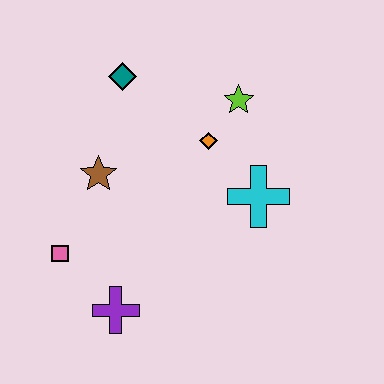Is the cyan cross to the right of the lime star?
Yes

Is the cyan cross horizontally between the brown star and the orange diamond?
No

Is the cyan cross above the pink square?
Yes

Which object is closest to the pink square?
The purple cross is closest to the pink square.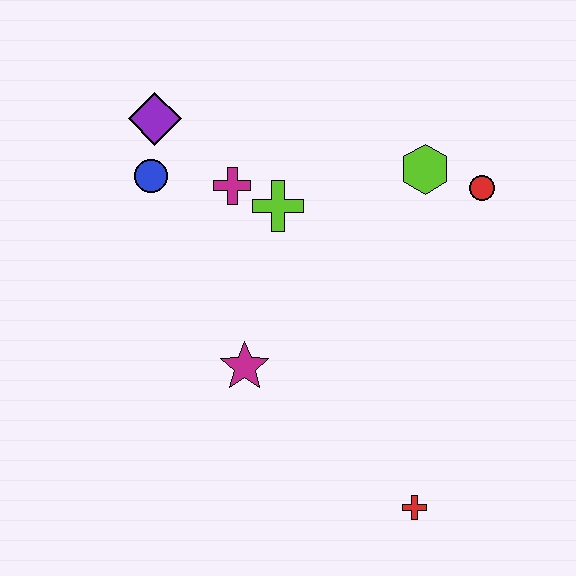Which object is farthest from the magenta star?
The red circle is farthest from the magenta star.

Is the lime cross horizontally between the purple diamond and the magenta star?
No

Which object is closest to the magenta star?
The lime cross is closest to the magenta star.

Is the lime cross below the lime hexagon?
Yes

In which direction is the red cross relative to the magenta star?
The red cross is to the right of the magenta star.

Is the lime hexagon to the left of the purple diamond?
No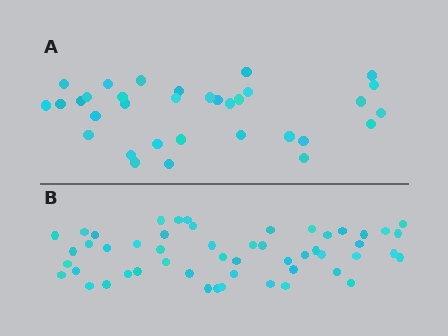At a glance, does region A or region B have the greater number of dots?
Region B (the bottom region) has more dots.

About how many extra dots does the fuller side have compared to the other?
Region B has approximately 20 more dots than region A.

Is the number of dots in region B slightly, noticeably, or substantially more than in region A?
Region B has substantially more. The ratio is roughly 1.6 to 1.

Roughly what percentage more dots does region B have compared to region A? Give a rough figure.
About 60% more.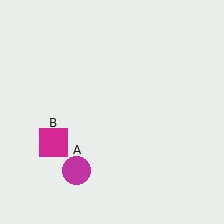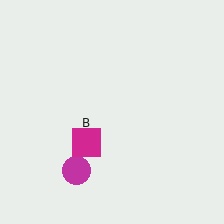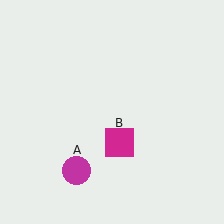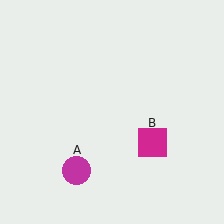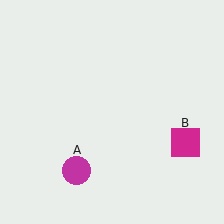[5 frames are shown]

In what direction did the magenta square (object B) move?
The magenta square (object B) moved right.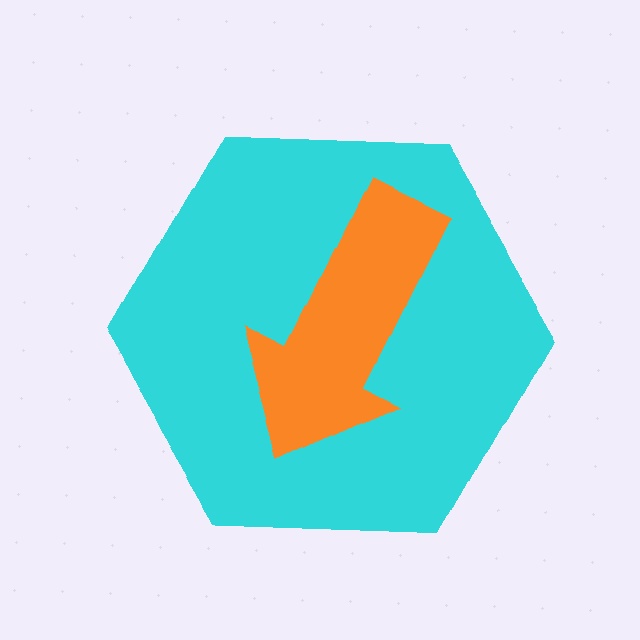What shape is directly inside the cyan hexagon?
The orange arrow.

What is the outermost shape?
The cyan hexagon.